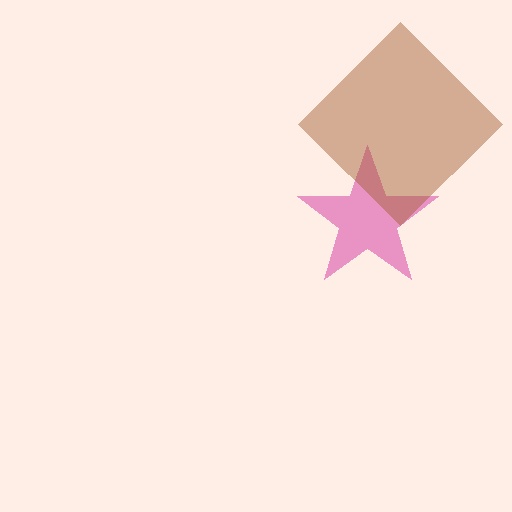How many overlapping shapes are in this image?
There are 2 overlapping shapes in the image.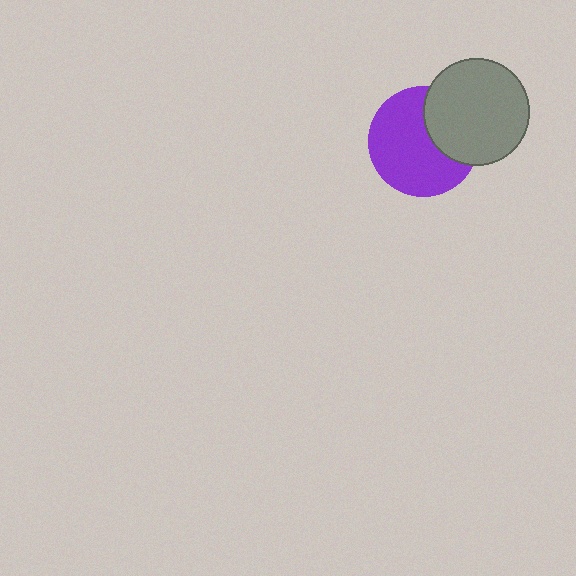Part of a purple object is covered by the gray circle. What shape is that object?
It is a circle.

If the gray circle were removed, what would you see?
You would see the complete purple circle.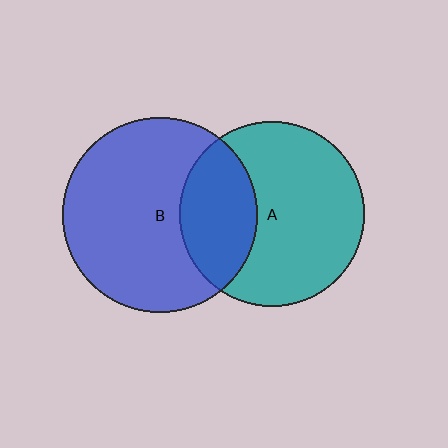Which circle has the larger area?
Circle B (blue).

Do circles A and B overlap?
Yes.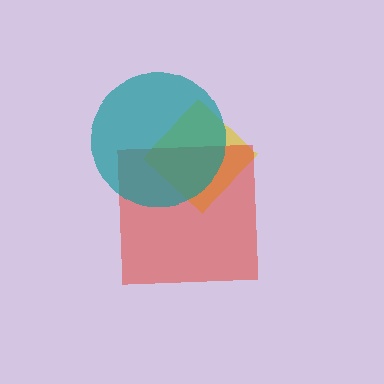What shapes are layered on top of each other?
The layered shapes are: a yellow diamond, a red square, a teal circle.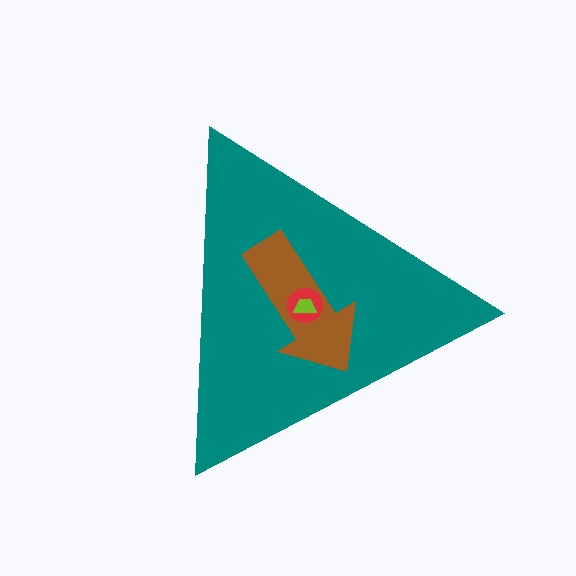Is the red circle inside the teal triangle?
Yes.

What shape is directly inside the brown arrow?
The red circle.